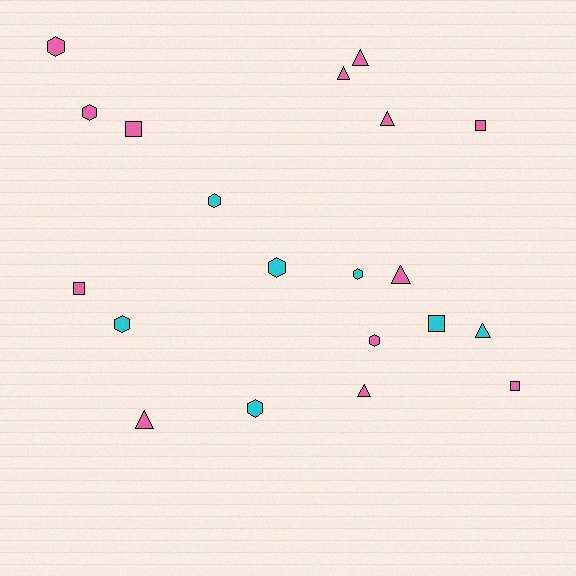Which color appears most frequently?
Pink, with 13 objects.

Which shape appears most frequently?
Hexagon, with 8 objects.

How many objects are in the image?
There are 20 objects.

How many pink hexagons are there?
There are 3 pink hexagons.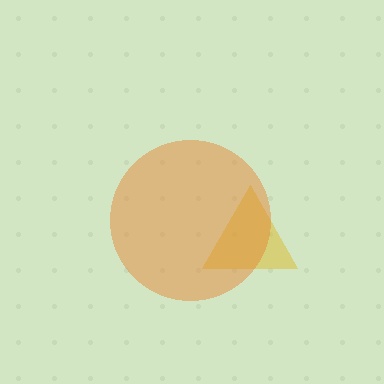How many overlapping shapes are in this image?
There are 2 overlapping shapes in the image.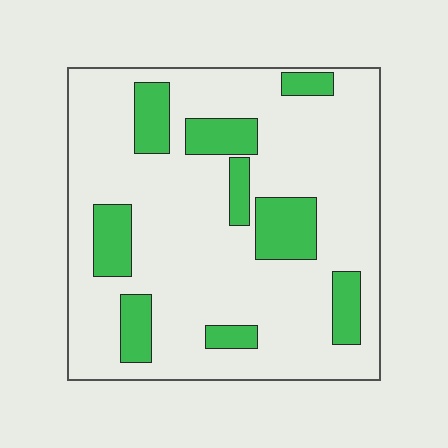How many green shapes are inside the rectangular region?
9.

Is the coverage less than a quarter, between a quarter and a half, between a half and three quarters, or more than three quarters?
Less than a quarter.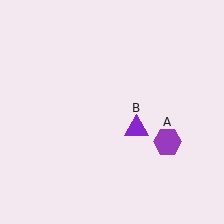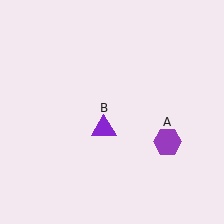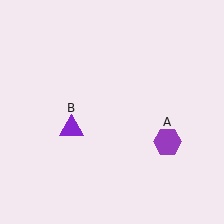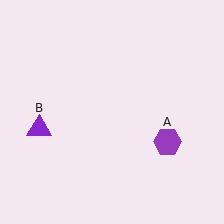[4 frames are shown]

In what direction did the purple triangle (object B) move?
The purple triangle (object B) moved left.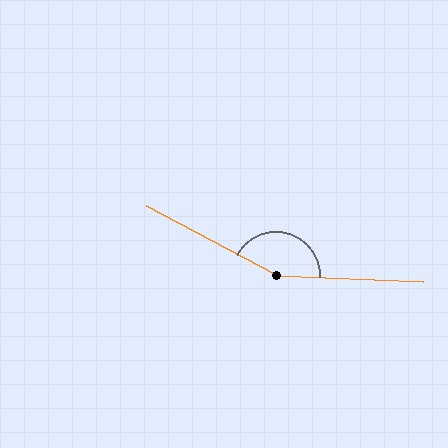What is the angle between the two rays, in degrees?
Approximately 154 degrees.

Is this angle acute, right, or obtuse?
It is obtuse.